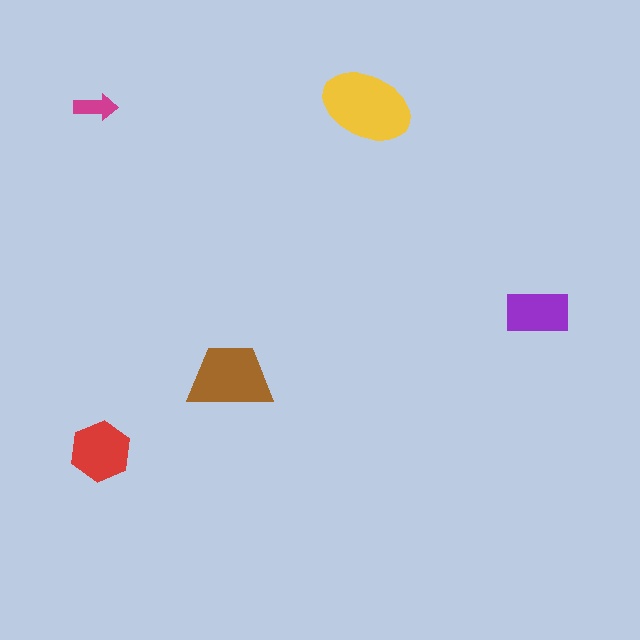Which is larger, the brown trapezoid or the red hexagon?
The brown trapezoid.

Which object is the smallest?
The magenta arrow.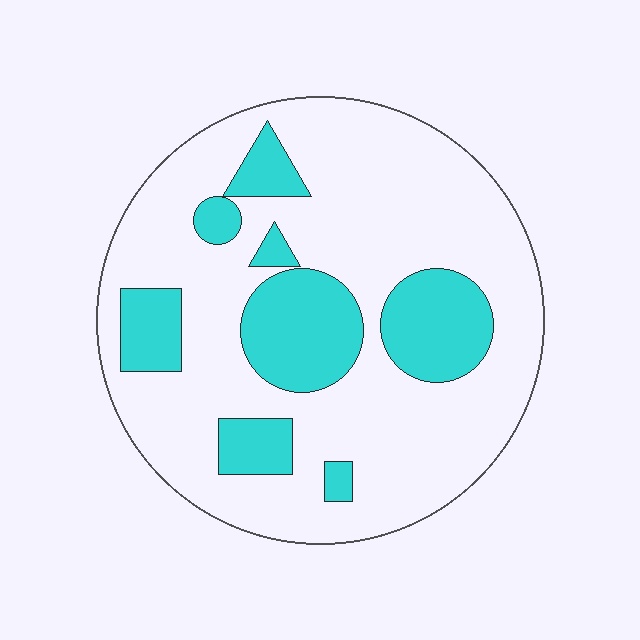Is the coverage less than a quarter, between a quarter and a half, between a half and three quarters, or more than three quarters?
Between a quarter and a half.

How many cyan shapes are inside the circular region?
8.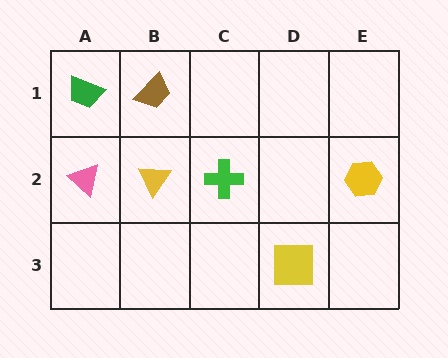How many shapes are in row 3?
1 shape.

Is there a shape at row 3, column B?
No, that cell is empty.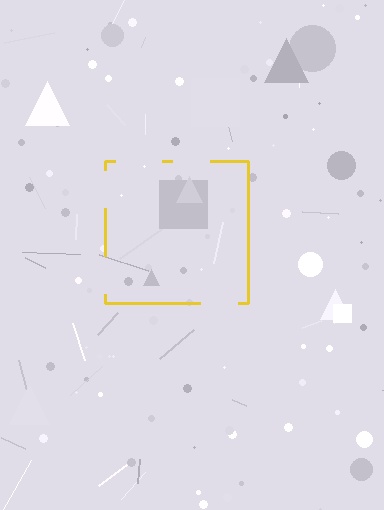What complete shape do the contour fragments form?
The contour fragments form a square.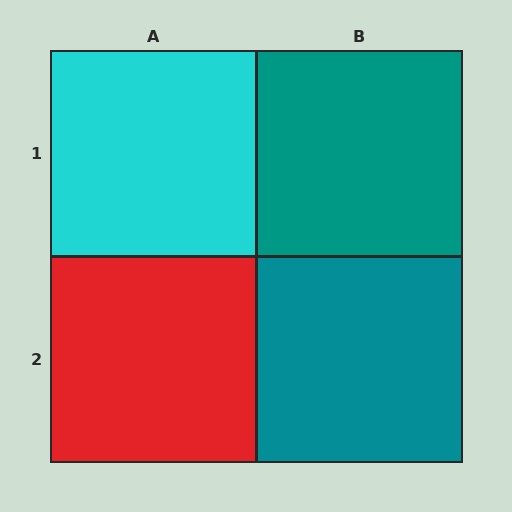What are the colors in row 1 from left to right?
Cyan, teal.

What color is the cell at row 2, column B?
Teal.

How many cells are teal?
2 cells are teal.